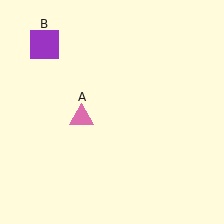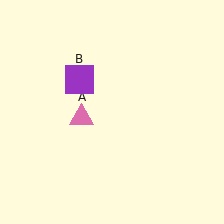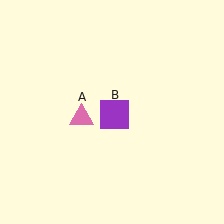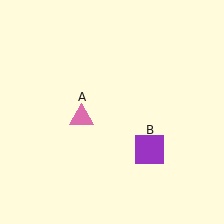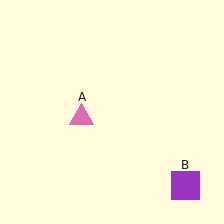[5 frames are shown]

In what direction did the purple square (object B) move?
The purple square (object B) moved down and to the right.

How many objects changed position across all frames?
1 object changed position: purple square (object B).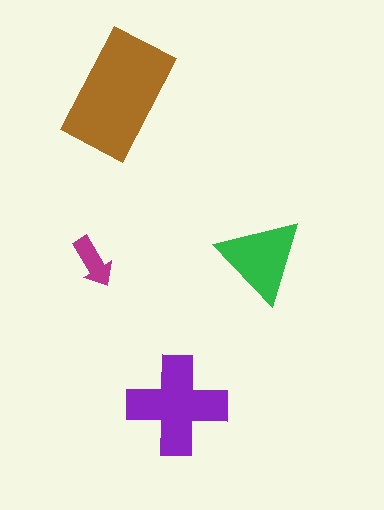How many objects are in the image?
There are 4 objects in the image.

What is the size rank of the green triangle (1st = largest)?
3rd.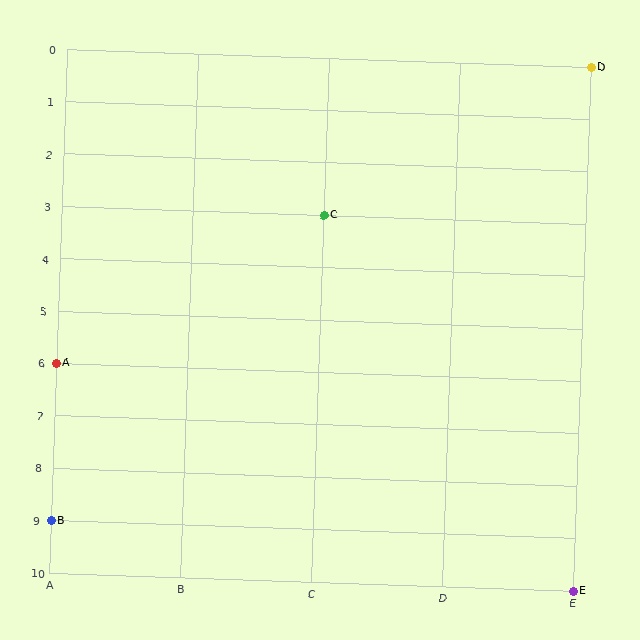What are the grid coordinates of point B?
Point B is at grid coordinates (A, 9).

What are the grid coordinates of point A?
Point A is at grid coordinates (A, 6).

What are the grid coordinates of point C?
Point C is at grid coordinates (C, 3).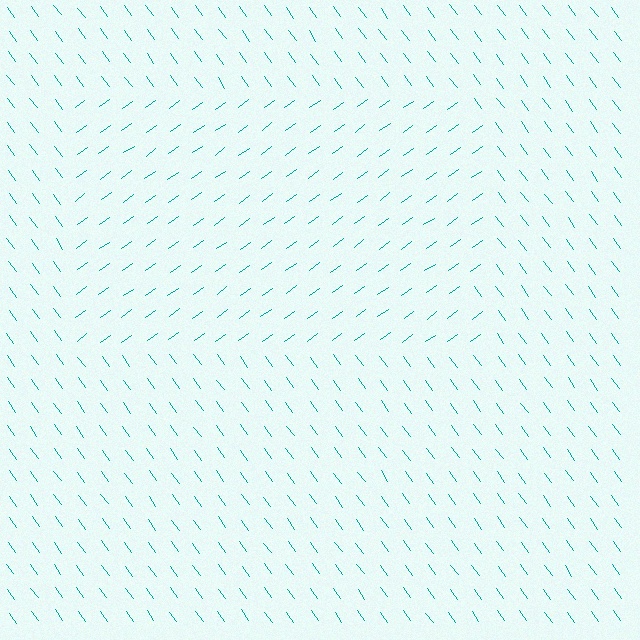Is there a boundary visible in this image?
Yes, there is a texture boundary formed by a change in line orientation.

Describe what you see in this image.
The image is filled with small teal line segments. A rectangle region in the image has lines oriented differently from the surrounding lines, creating a visible texture boundary.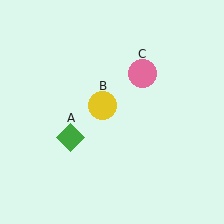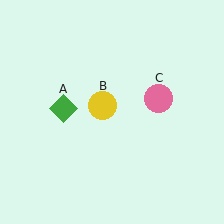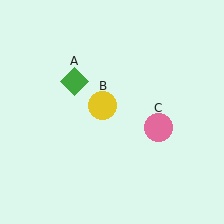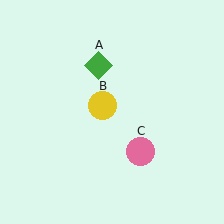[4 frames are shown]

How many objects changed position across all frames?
2 objects changed position: green diamond (object A), pink circle (object C).